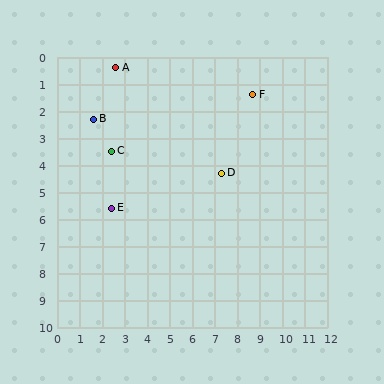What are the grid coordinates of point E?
Point E is at approximately (2.4, 5.6).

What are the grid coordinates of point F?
Point F is at approximately (8.7, 1.4).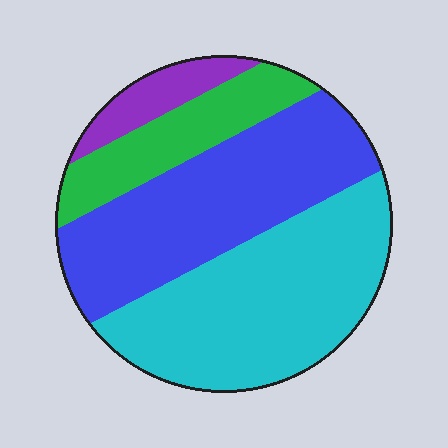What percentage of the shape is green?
Green covers 16% of the shape.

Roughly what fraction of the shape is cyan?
Cyan covers roughly 40% of the shape.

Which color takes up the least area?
Purple, at roughly 10%.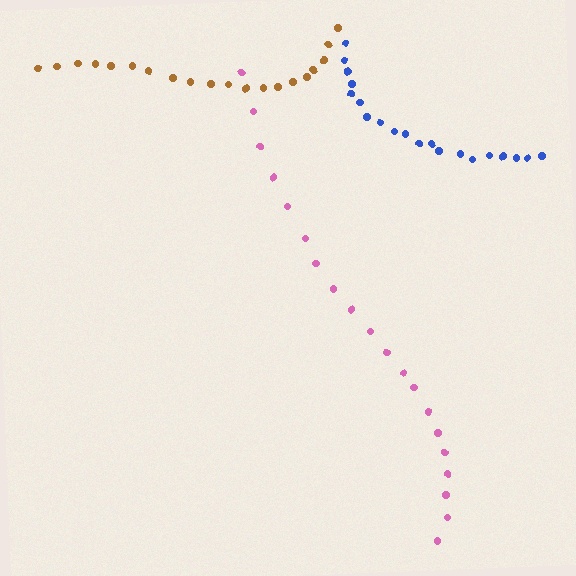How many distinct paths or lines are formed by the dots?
There are 3 distinct paths.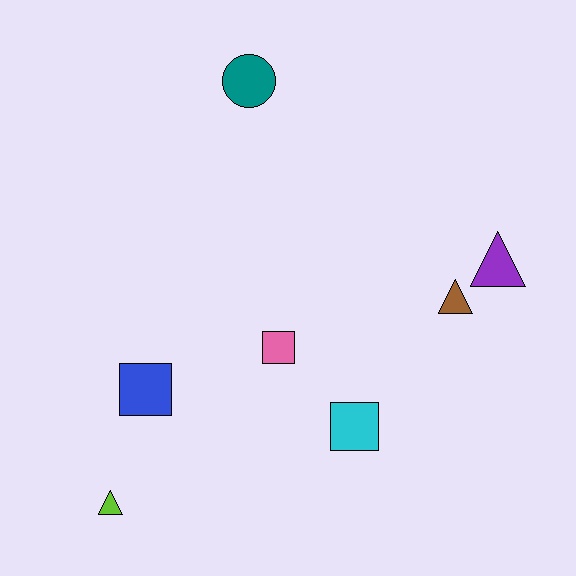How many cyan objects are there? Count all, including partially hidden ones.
There is 1 cyan object.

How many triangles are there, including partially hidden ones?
There are 3 triangles.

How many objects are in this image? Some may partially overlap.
There are 7 objects.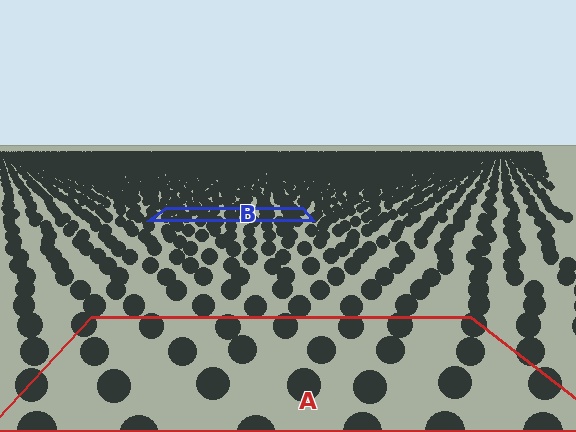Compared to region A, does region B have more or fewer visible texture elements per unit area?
Region B has more texture elements per unit area — they are packed more densely because it is farther away.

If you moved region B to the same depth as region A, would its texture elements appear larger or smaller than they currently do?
They would appear larger. At a closer depth, the same texture elements are projected at a bigger on-screen size.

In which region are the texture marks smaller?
The texture marks are smaller in region B, because it is farther away.